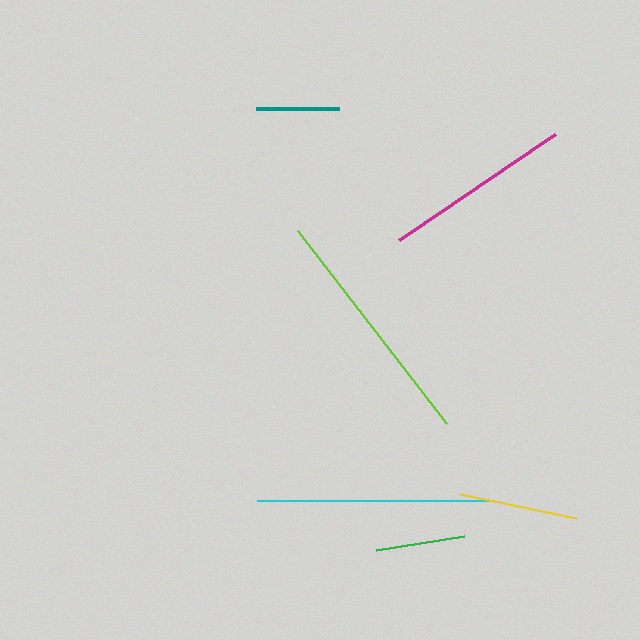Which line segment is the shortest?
The teal line is the shortest at approximately 83 pixels.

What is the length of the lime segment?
The lime segment is approximately 244 pixels long.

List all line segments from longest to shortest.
From longest to shortest: lime, cyan, magenta, yellow, green, teal.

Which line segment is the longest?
The lime line is the longest at approximately 244 pixels.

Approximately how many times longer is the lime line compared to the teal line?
The lime line is approximately 2.9 times the length of the teal line.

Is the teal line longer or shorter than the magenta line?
The magenta line is longer than the teal line.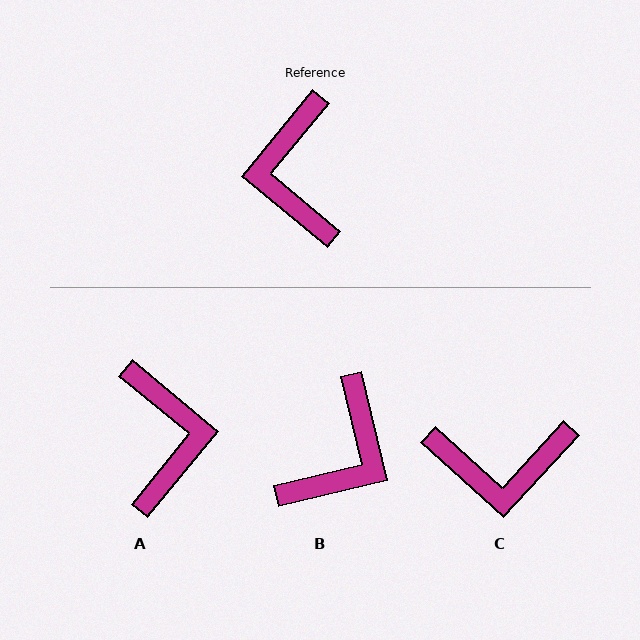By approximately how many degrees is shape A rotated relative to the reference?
Approximately 180 degrees clockwise.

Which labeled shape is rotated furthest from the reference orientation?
A, about 180 degrees away.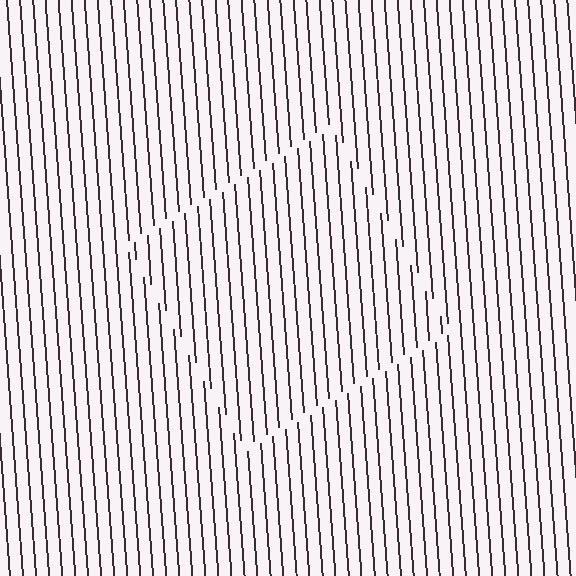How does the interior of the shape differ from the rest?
The interior of the shape contains the same grating, shifted by half a period — the contour is defined by the phase discontinuity where line-ends from the inner and outer gratings abut.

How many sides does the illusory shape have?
4 sides — the line-ends trace a square.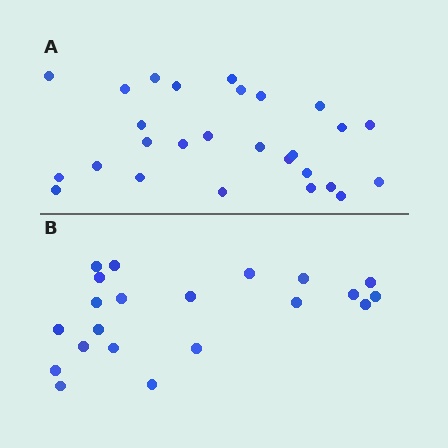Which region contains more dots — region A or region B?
Region A (the top region) has more dots.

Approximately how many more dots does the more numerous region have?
Region A has about 6 more dots than region B.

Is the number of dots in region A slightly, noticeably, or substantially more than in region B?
Region A has noticeably more, but not dramatically so. The ratio is roughly 1.3 to 1.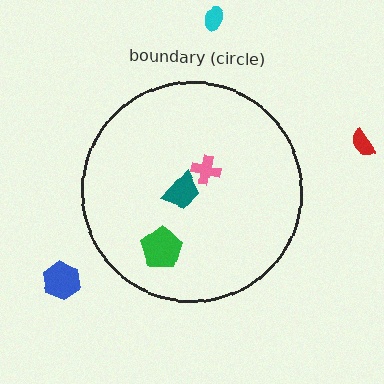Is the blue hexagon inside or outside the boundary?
Outside.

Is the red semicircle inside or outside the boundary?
Outside.